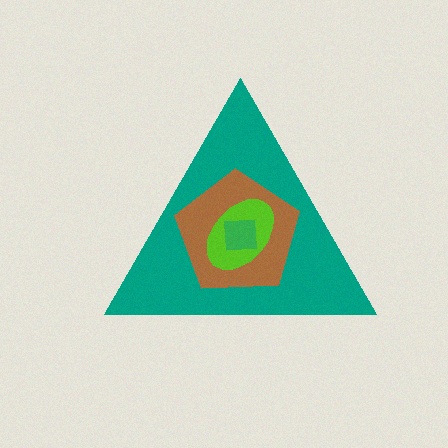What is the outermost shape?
The teal triangle.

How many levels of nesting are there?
4.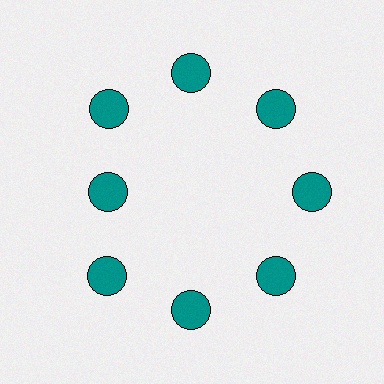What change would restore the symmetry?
The symmetry would be restored by moving it outward, back onto the ring so that all 8 circles sit at equal angles and equal distance from the center.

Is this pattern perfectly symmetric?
No. The 8 teal circles are arranged in a ring, but one element near the 9 o'clock position is pulled inward toward the center, breaking the 8-fold rotational symmetry.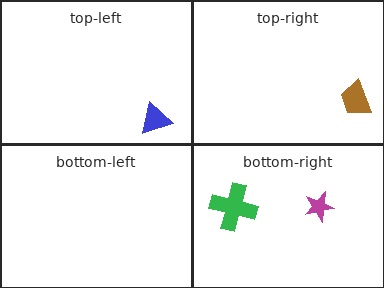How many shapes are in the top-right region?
1.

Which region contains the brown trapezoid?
The top-right region.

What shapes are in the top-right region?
The brown trapezoid.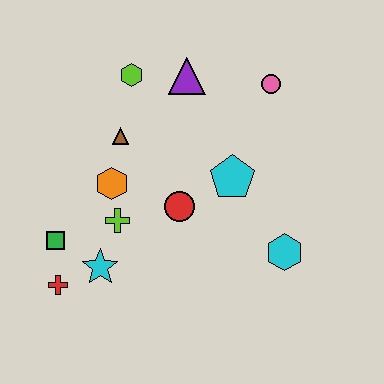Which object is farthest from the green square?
The pink circle is farthest from the green square.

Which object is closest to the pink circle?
The purple triangle is closest to the pink circle.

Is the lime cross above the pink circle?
No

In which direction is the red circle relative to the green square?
The red circle is to the right of the green square.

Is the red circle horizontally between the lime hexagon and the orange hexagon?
No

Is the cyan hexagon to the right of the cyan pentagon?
Yes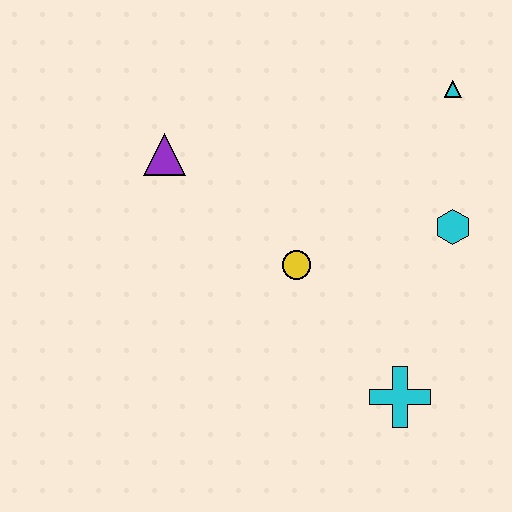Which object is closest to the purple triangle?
The yellow circle is closest to the purple triangle.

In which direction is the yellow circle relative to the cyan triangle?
The yellow circle is below the cyan triangle.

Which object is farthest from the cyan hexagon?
The purple triangle is farthest from the cyan hexagon.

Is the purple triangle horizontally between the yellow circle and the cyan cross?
No